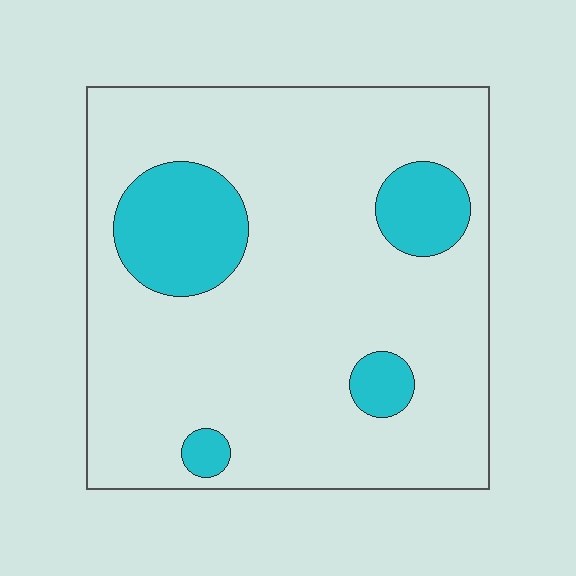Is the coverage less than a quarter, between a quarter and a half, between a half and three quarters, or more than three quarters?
Less than a quarter.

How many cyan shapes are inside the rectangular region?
4.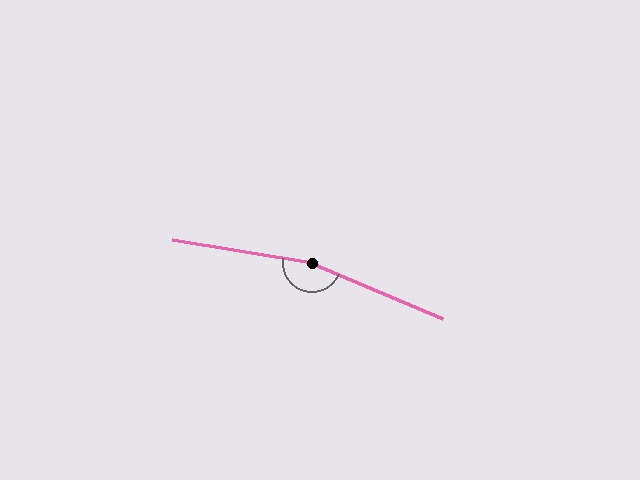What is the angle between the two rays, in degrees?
Approximately 166 degrees.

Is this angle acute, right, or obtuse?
It is obtuse.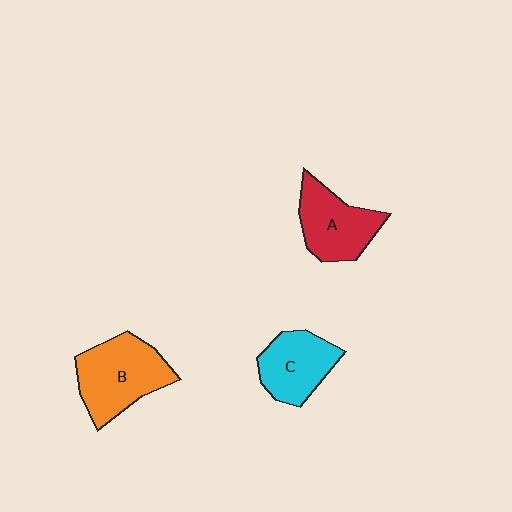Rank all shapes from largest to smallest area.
From largest to smallest: B (orange), A (red), C (cyan).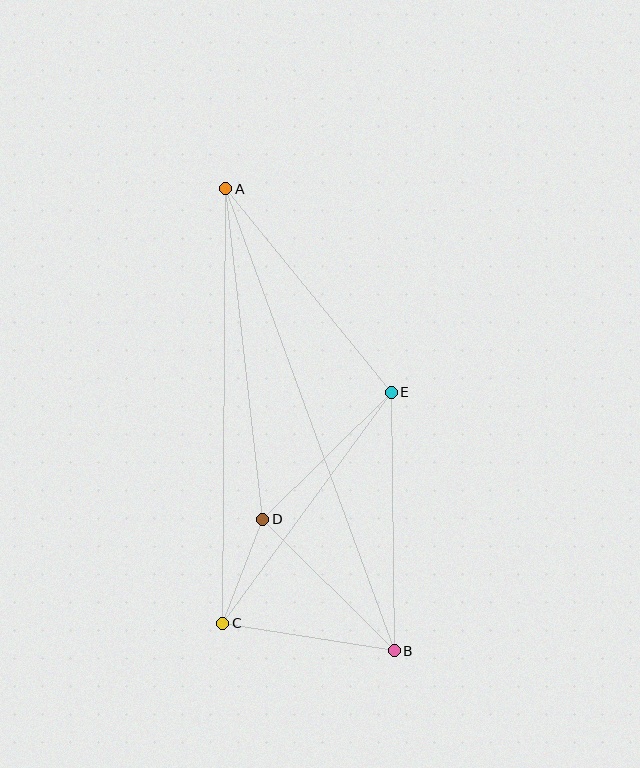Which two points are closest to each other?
Points C and D are closest to each other.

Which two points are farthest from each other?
Points A and B are farthest from each other.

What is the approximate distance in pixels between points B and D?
The distance between B and D is approximately 186 pixels.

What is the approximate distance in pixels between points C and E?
The distance between C and E is approximately 286 pixels.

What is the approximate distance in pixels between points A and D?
The distance between A and D is approximately 332 pixels.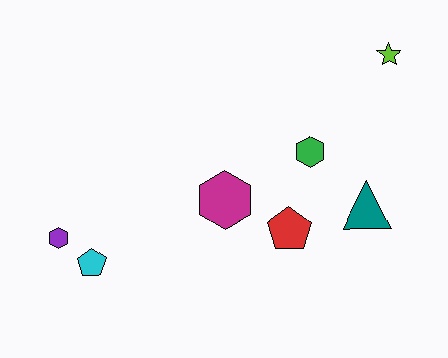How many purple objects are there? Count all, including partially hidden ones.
There is 1 purple object.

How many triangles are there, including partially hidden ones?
There is 1 triangle.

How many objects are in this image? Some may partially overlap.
There are 7 objects.